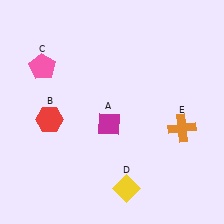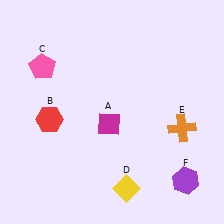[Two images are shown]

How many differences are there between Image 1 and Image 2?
There is 1 difference between the two images.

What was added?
A purple hexagon (F) was added in Image 2.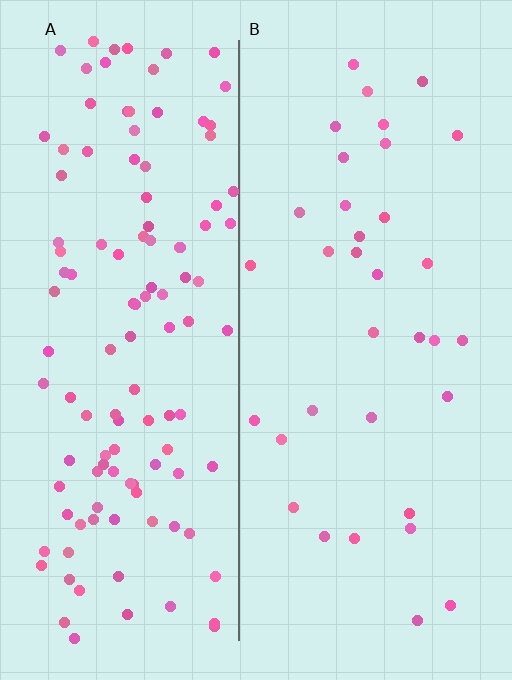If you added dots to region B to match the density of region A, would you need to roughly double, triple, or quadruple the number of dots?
Approximately triple.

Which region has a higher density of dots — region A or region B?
A (the left).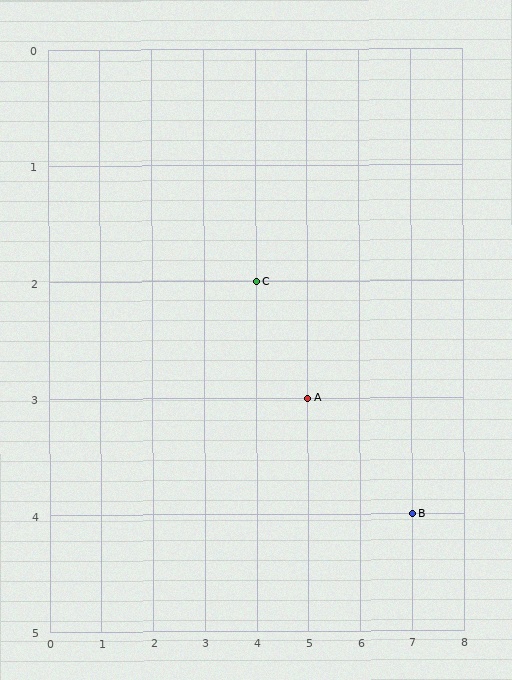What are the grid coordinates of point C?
Point C is at grid coordinates (4, 2).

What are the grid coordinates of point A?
Point A is at grid coordinates (5, 3).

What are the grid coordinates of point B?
Point B is at grid coordinates (7, 4).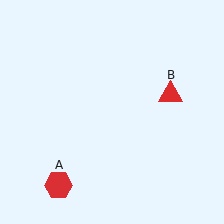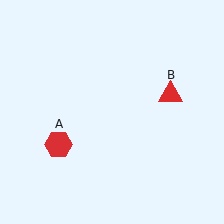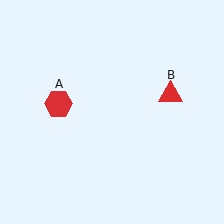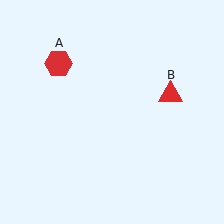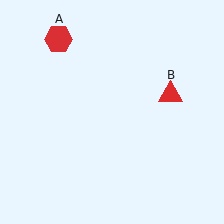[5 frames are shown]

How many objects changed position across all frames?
1 object changed position: red hexagon (object A).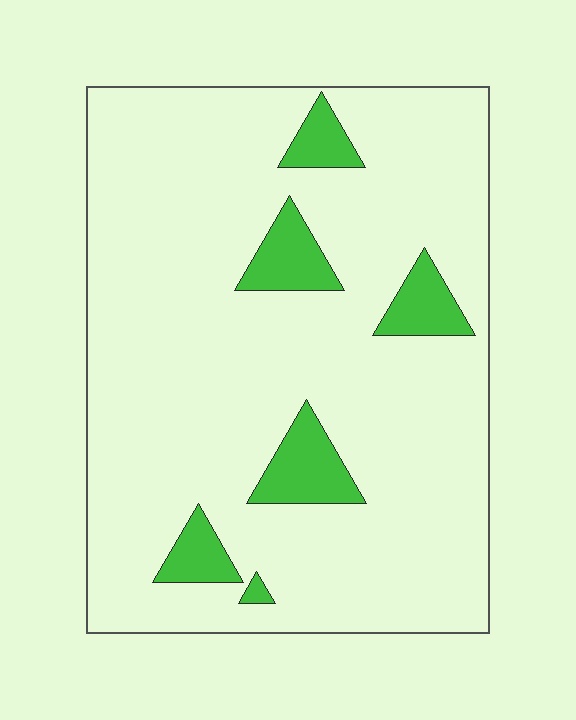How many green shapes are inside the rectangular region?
6.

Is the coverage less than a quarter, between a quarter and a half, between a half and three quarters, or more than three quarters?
Less than a quarter.